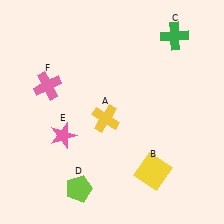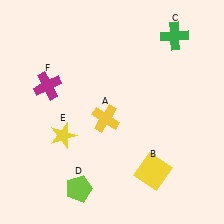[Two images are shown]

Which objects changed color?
E changed from pink to yellow. F changed from pink to magenta.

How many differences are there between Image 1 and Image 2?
There are 2 differences between the two images.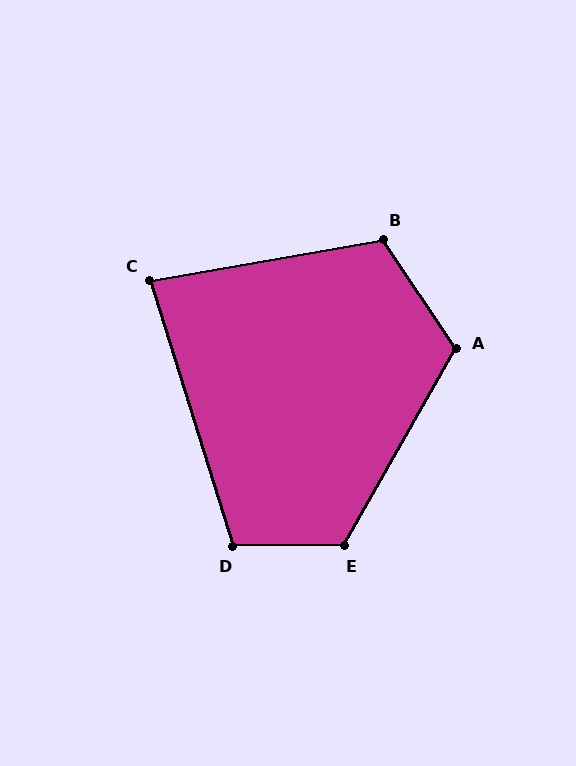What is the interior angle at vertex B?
Approximately 114 degrees (obtuse).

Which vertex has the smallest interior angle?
C, at approximately 83 degrees.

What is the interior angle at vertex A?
Approximately 116 degrees (obtuse).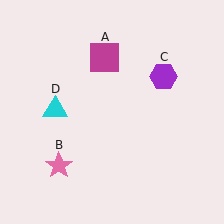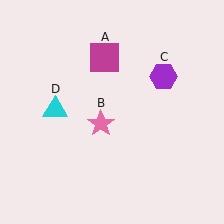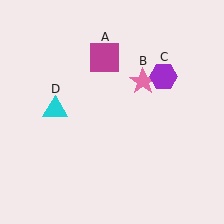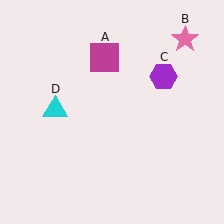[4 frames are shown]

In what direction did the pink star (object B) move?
The pink star (object B) moved up and to the right.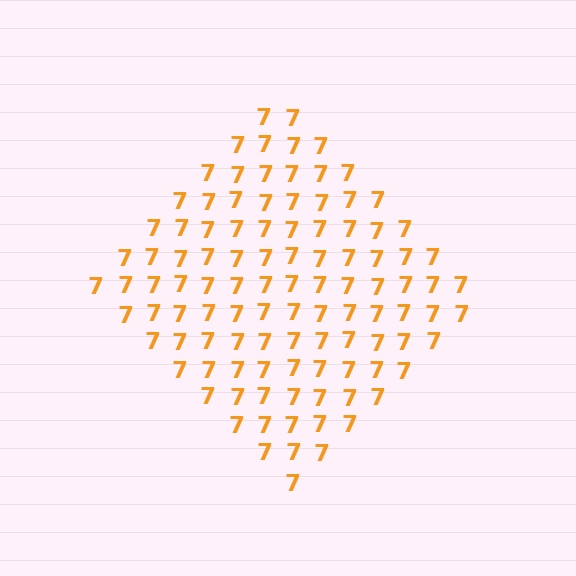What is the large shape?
The large shape is a diamond.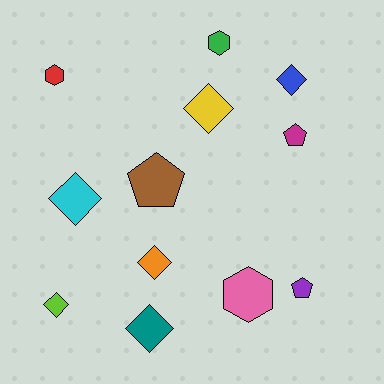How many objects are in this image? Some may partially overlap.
There are 12 objects.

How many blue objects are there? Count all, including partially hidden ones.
There is 1 blue object.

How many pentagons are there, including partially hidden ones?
There are 3 pentagons.